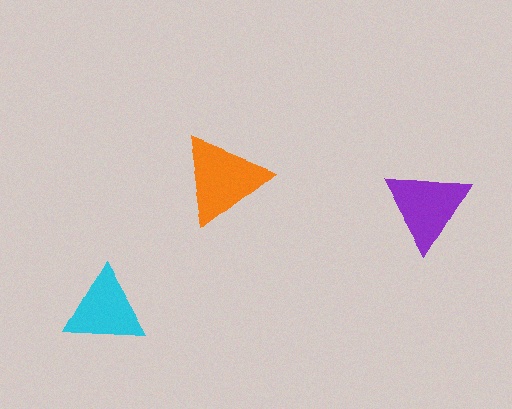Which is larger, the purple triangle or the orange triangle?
The orange one.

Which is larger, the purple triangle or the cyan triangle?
The purple one.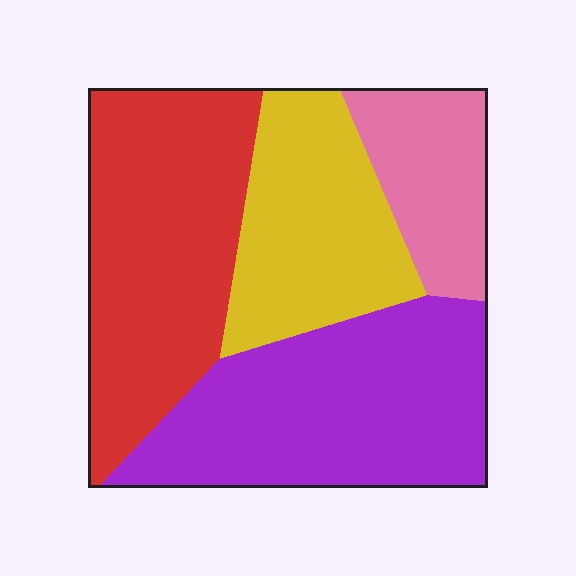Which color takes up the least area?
Pink, at roughly 15%.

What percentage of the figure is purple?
Purple covers 33% of the figure.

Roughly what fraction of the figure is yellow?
Yellow covers roughly 20% of the figure.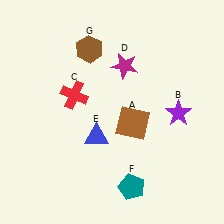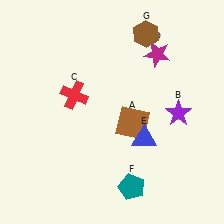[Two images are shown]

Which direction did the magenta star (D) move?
The magenta star (D) moved right.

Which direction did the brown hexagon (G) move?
The brown hexagon (G) moved right.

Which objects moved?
The objects that moved are: the magenta star (D), the blue triangle (E), the brown hexagon (G).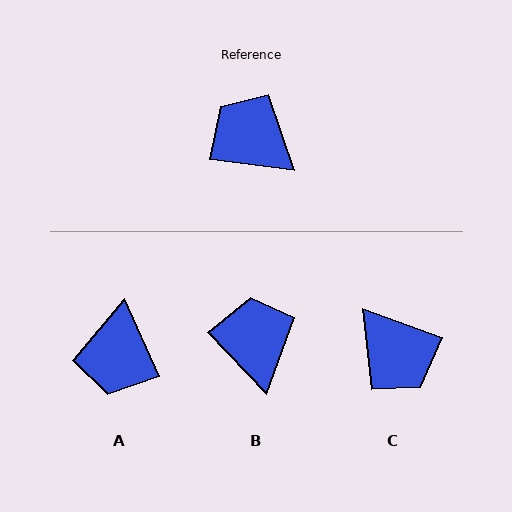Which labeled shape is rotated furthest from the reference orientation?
C, about 167 degrees away.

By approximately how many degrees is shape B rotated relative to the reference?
Approximately 39 degrees clockwise.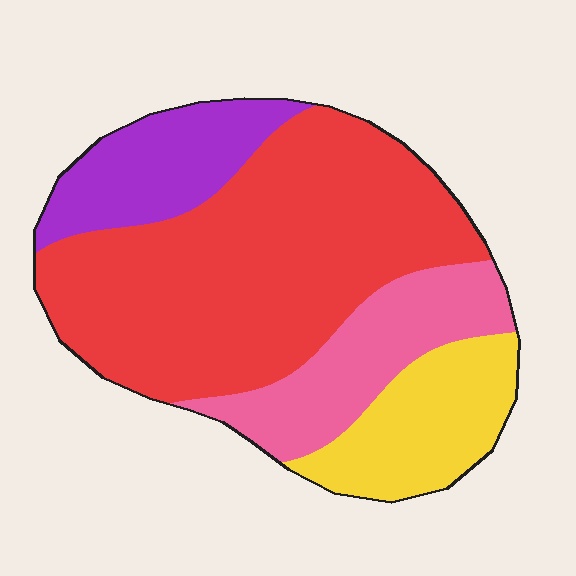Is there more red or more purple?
Red.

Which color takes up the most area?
Red, at roughly 50%.